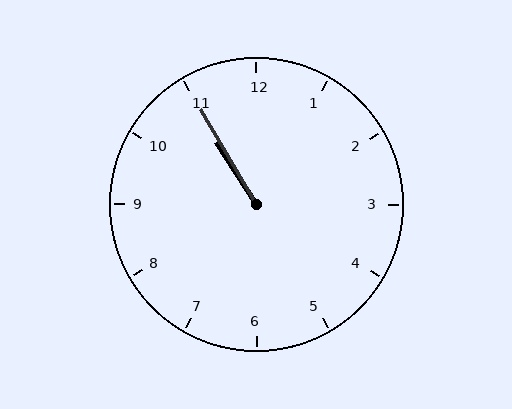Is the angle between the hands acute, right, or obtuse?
It is acute.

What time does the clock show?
10:55.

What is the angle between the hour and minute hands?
Approximately 2 degrees.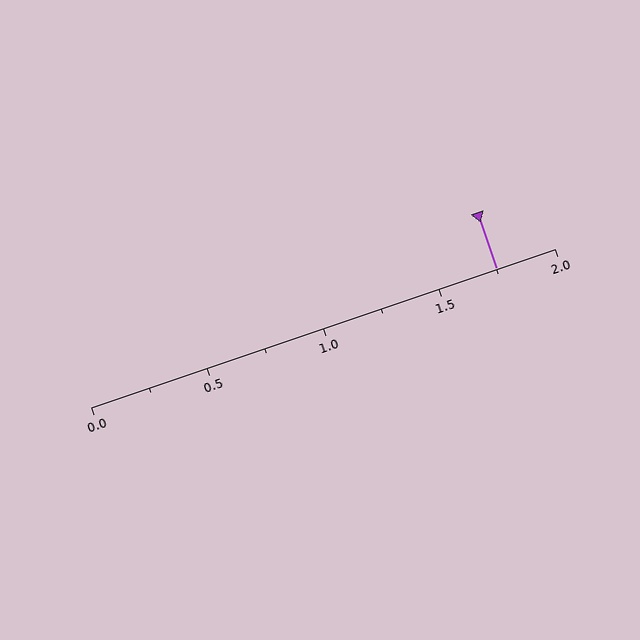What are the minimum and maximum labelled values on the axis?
The axis runs from 0.0 to 2.0.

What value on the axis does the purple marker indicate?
The marker indicates approximately 1.75.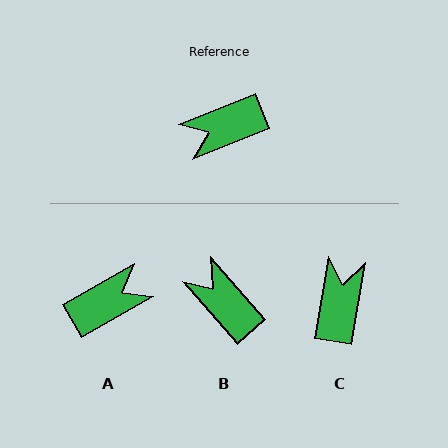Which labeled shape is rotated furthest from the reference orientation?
A, about 172 degrees away.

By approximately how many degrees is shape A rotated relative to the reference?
Approximately 172 degrees clockwise.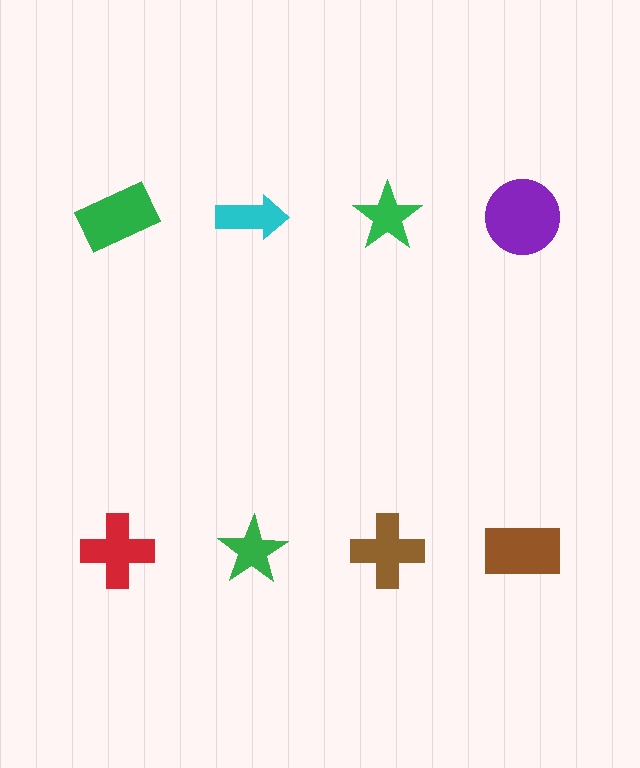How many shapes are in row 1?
4 shapes.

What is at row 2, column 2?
A green star.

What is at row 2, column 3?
A brown cross.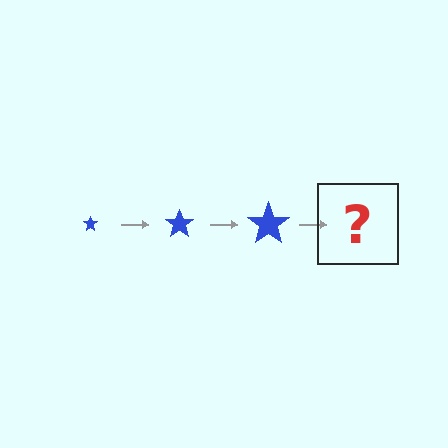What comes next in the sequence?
The next element should be a blue star, larger than the previous one.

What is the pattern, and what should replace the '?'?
The pattern is that the star gets progressively larger each step. The '?' should be a blue star, larger than the previous one.